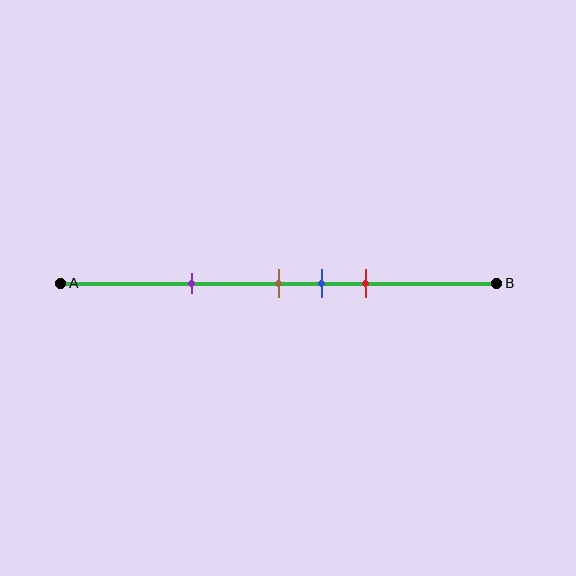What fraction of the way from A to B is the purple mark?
The purple mark is approximately 30% (0.3) of the way from A to B.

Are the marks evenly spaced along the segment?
No, the marks are not evenly spaced.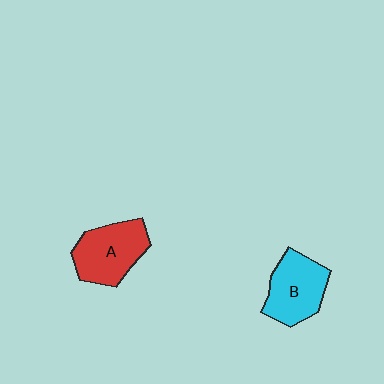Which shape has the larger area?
Shape A (red).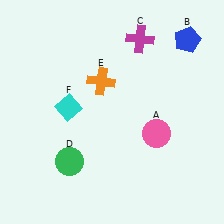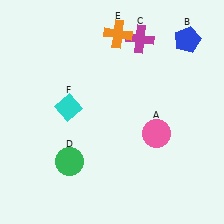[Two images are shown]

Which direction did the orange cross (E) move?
The orange cross (E) moved up.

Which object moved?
The orange cross (E) moved up.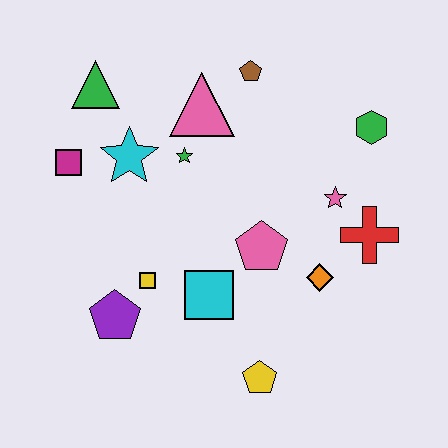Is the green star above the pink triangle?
No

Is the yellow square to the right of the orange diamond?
No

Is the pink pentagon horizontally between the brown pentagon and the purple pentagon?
No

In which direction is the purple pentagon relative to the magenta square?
The purple pentagon is below the magenta square.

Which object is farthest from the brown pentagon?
The yellow pentagon is farthest from the brown pentagon.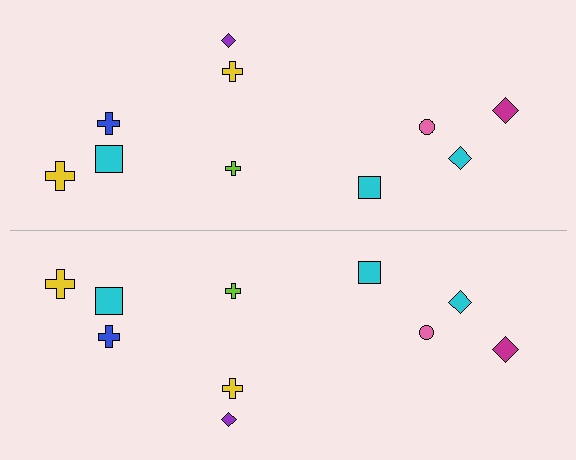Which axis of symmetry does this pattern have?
The pattern has a horizontal axis of symmetry running through the center of the image.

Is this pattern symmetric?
Yes, this pattern has bilateral (reflection) symmetry.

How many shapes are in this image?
There are 20 shapes in this image.